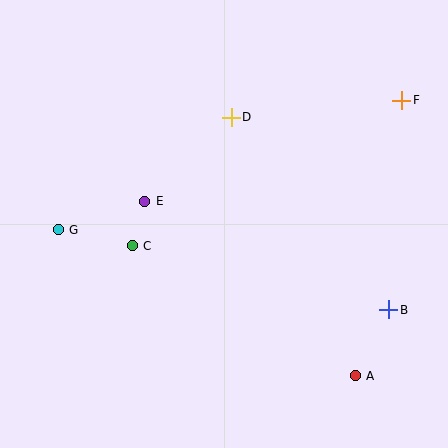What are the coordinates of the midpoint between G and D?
The midpoint between G and D is at (145, 173).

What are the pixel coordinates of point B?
Point B is at (389, 310).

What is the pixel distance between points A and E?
The distance between A and E is 274 pixels.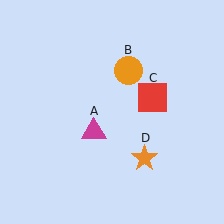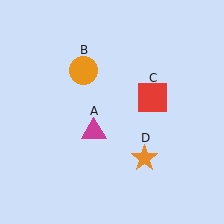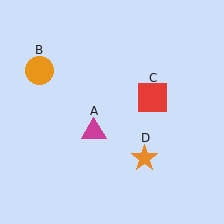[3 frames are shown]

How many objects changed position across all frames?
1 object changed position: orange circle (object B).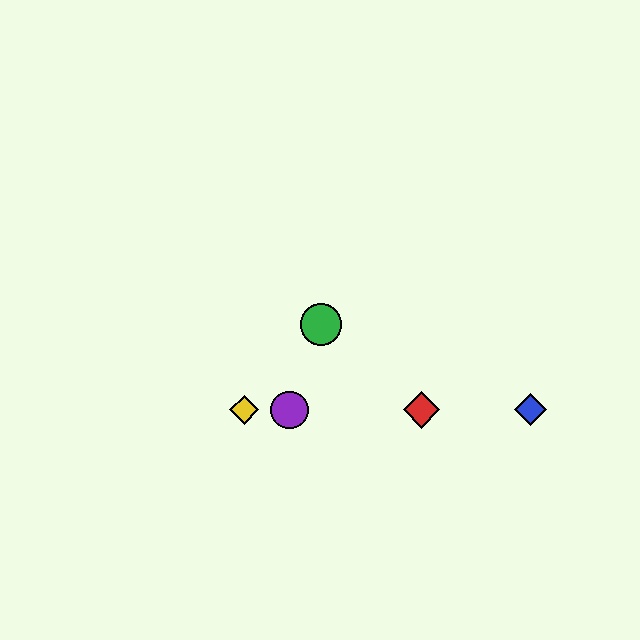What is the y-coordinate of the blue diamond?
The blue diamond is at y≈410.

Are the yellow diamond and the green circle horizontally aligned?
No, the yellow diamond is at y≈410 and the green circle is at y≈325.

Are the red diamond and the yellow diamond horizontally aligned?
Yes, both are at y≈410.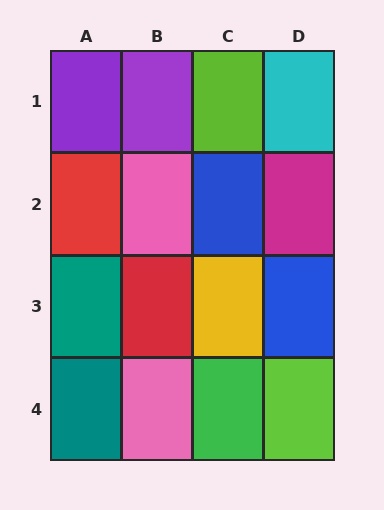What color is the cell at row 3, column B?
Red.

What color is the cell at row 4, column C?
Green.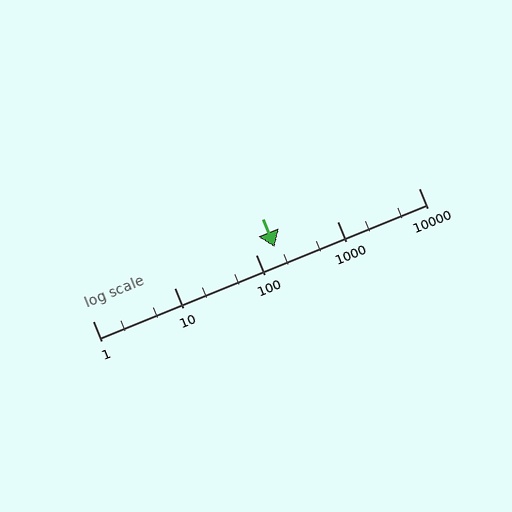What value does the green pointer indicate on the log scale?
The pointer indicates approximately 170.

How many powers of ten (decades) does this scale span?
The scale spans 4 decades, from 1 to 10000.